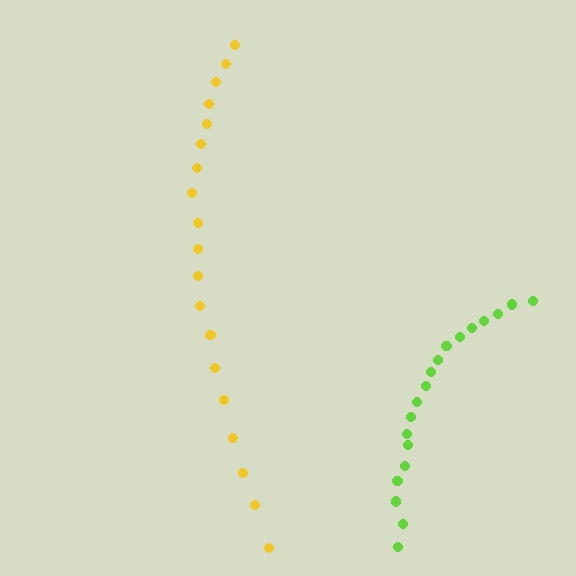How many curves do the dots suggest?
There are 2 distinct paths.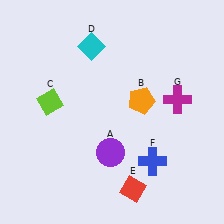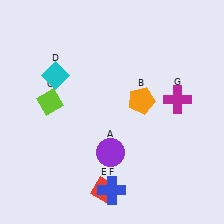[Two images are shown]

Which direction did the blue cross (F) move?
The blue cross (F) moved left.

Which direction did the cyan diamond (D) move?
The cyan diamond (D) moved left.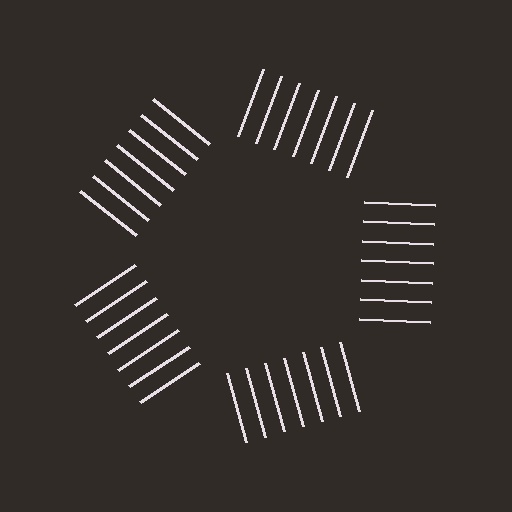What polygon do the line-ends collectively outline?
An illusory pentagon — the line segments terminate on its edges but no continuous stroke is drawn.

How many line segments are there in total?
35 — 7 along each of the 5 edges.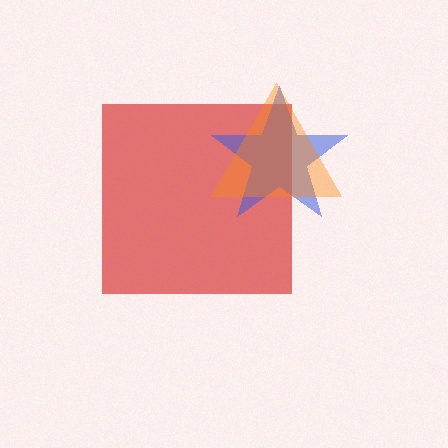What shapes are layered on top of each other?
The layered shapes are: a red square, a blue star, an orange triangle.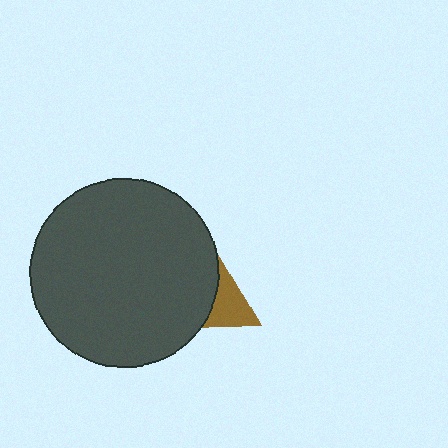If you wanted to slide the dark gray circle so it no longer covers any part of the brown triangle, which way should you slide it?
Slide it left — that is the most direct way to separate the two shapes.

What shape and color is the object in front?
The object in front is a dark gray circle.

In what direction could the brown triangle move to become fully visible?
The brown triangle could move right. That would shift it out from behind the dark gray circle entirely.